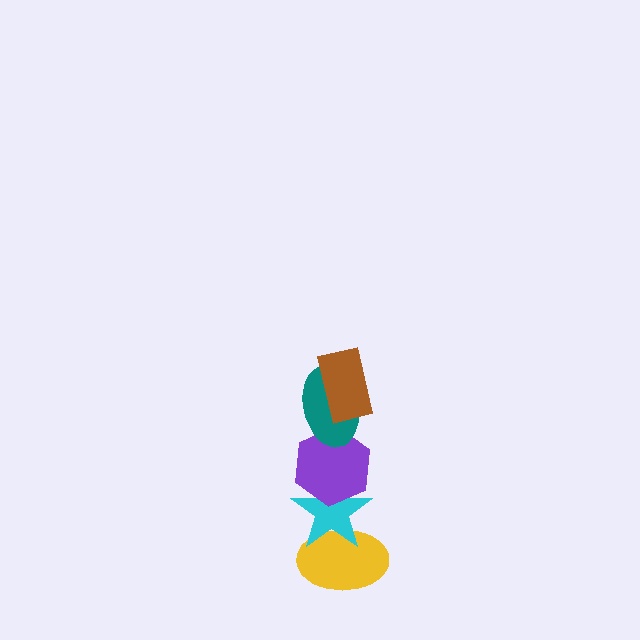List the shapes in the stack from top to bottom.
From top to bottom: the brown rectangle, the teal ellipse, the purple hexagon, the cyan star, the yellow ellipse.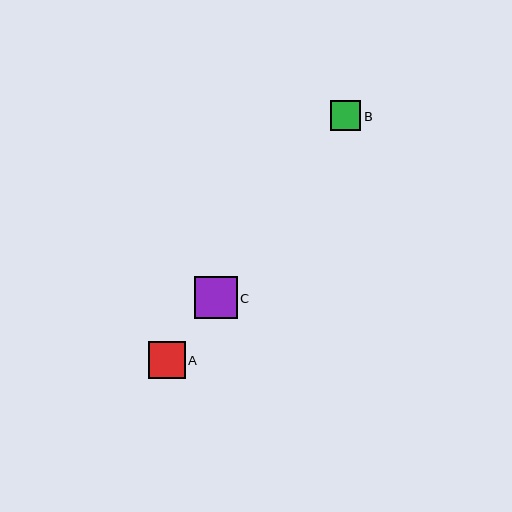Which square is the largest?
Square C is the largest with a size of approximately 43 pixels.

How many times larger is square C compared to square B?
Square C is approximately 1.4 times the size of square B.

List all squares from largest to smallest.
From largest to smallest: C, A, B.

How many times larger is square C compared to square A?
Square C is approximately 1.1 times the size of square A.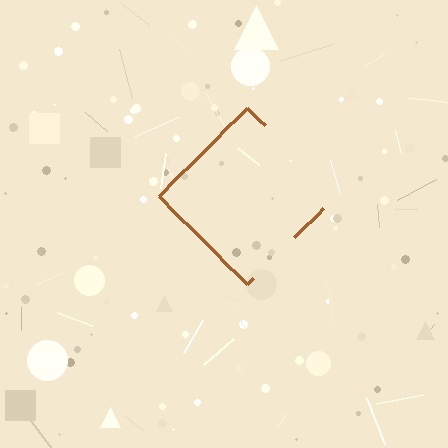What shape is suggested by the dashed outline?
The dashed outline suggests a diamond.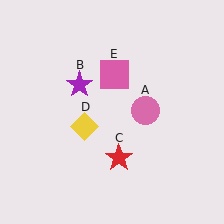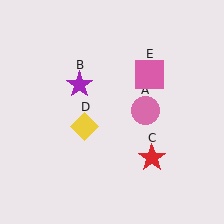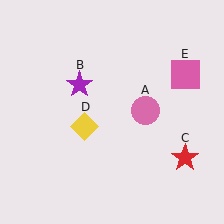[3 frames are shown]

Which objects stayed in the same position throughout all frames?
Pink circle (object A) and purple star (object B) and yellow diamond (object D) remained stationary.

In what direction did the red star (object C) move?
The red star (object C) moved right.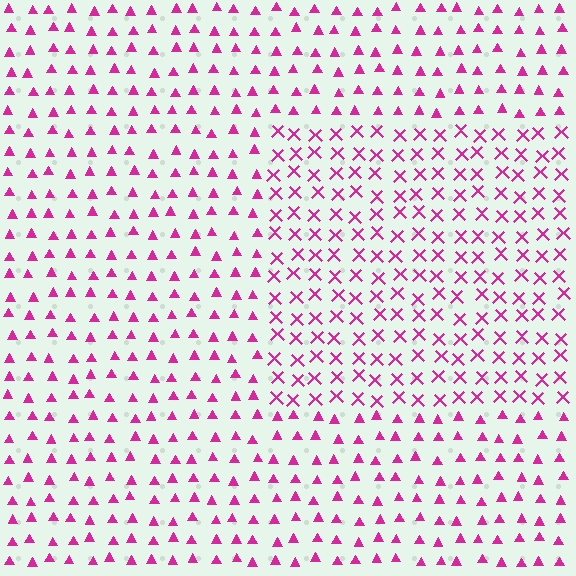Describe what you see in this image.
The image is filled with small magenta elements arranged in a uniform grid. A rectangle-shaped region contains X marks, while the surrounding area contains triangles. The boundary is defined purely by the change in element shape.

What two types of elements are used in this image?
The image uses X marks inside the rectangle region and triangles outside it.